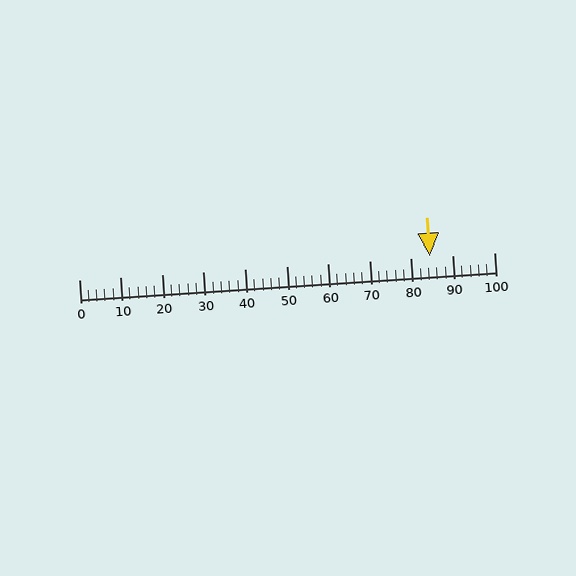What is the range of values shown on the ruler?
The ruler shows values from 0 to 100.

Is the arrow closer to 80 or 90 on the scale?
The arrow is closer to 80.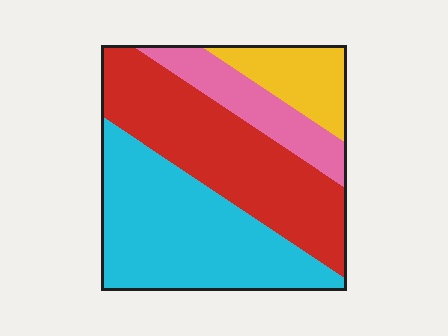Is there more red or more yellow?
Red.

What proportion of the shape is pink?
Pink takes up about one eighth (1/8) of the shape.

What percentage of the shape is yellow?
Yellow takes up about one eighth (1/8) of the shape.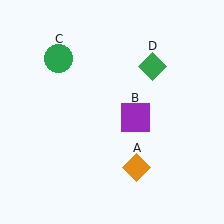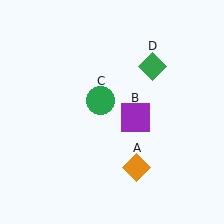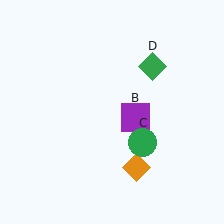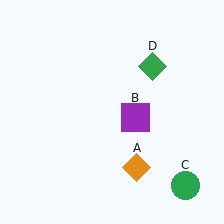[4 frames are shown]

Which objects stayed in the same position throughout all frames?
Orange diamond (object A) and purple square (object B) and green diamond (object D) remained stationary.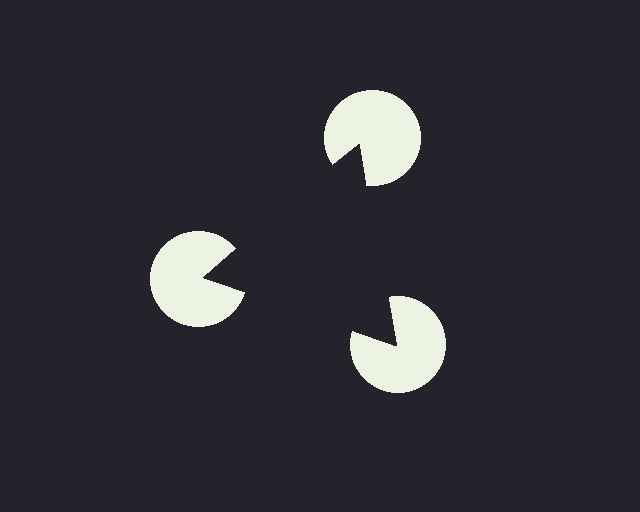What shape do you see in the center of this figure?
An illusory triangle — its edges are inferred from the aligned wedge cuts in the pac-man discs, not physically drawn.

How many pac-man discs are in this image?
There are 3 — one at each vertex of the illusory triangle.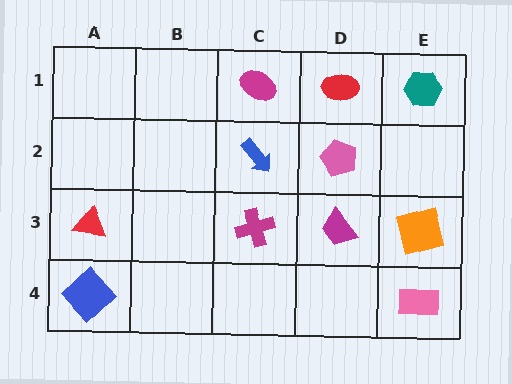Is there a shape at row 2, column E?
No, that cell is empty.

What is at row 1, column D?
A red ellipse.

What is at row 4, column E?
A pink rectangle.